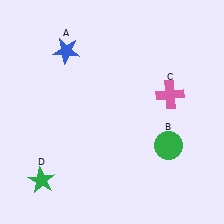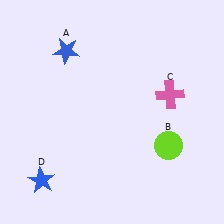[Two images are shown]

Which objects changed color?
B changed from green to lime. D changed from green to blue.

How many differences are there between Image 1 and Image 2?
There are 2 differences between the two images.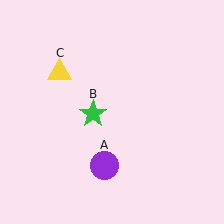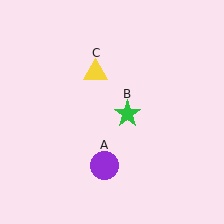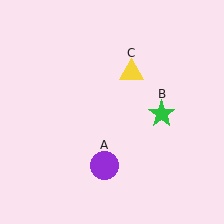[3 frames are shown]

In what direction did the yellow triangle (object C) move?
The yellow triangle (object C) moved right.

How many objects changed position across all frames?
2 objects changed position: green star (object B), yellow triangle (object C).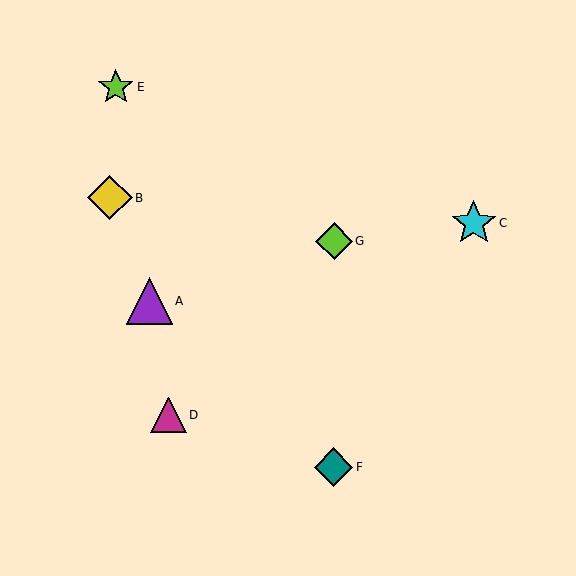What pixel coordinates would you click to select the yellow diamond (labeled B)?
Click at (110, 198) to select the yellow diamond B.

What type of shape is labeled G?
Shape G is a lime diamond.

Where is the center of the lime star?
The center of the lime star is at (116, 87).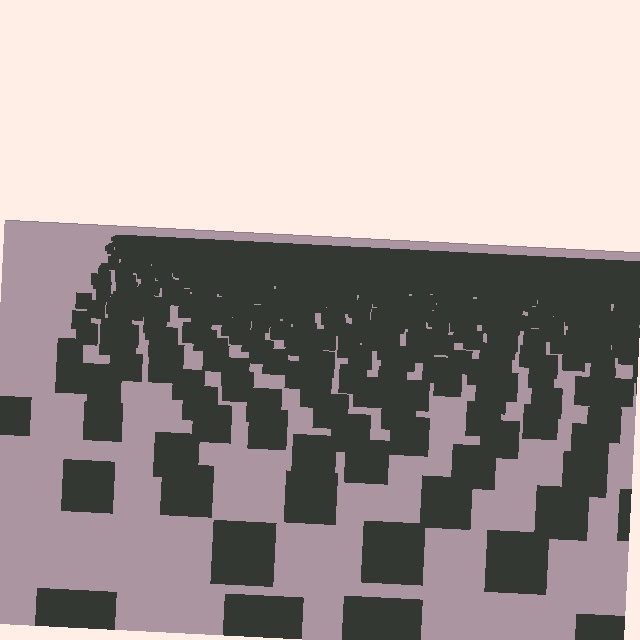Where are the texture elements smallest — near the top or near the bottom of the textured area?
Near the top.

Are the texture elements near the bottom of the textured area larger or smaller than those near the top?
Larger. Near the bottom, elements are closer to the viewer and appear at a bigger on-screen size.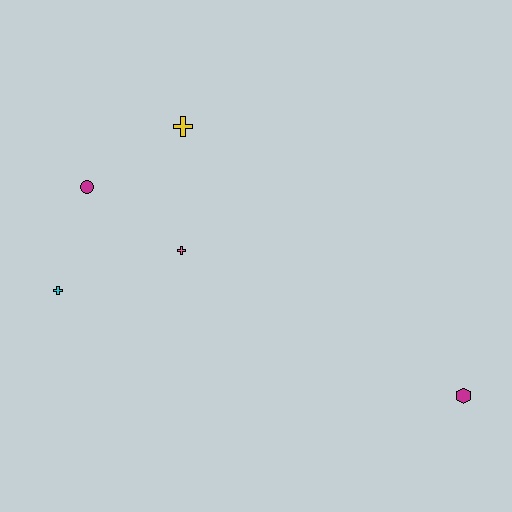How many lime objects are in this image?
There are no lime objects.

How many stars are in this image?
There are no stars.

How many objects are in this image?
There are 5 objects.